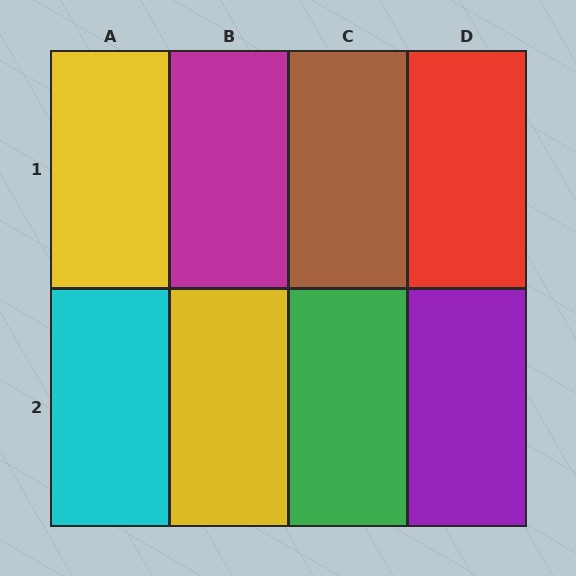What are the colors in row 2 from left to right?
Cyan, yellow, green, purple.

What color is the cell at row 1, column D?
Red.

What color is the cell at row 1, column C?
Brown.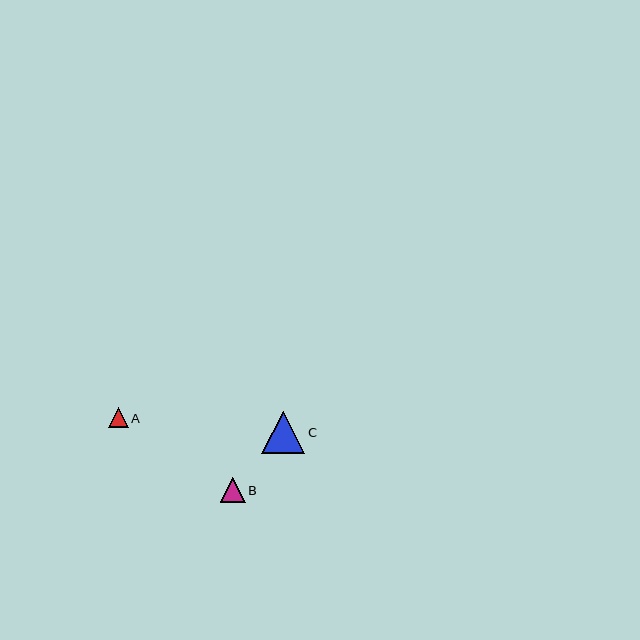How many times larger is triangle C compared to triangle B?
Triangle C is approximately 1.7 times the size of triangle B.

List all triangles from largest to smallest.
From largest to smallest: C, B, A.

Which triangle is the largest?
Triangle C is the largest with a size of approximately 43 pixels.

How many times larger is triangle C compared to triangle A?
Triangle C is approximately 2.1 times the size of triangle A.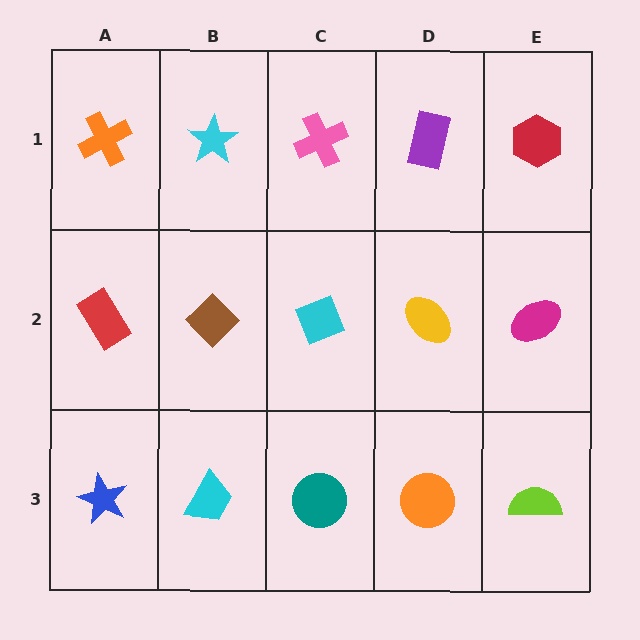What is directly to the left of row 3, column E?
An orange circle.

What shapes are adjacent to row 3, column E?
A magenta ellipse (row 2, column E), an orange circle (row 3, column D).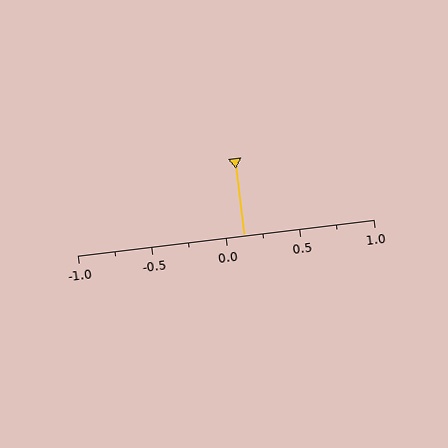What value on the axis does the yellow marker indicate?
The marker indicates approximately 0.12.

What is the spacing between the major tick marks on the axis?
The major ticks are spaced 0.5 apart.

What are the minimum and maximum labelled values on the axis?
The axis runs from -1.0 to 1.0.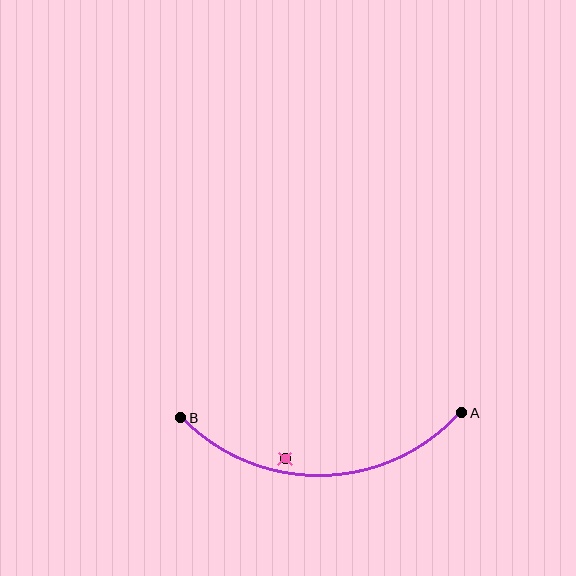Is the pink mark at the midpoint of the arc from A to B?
No — the pink mark does not lie on the arc at all. It sits slightly inside the curve.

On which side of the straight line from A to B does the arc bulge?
The arc bulges below the straight line connecting A and B.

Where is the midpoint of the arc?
The arc midpoint is the point on the curve farthest from the straight line joining A and B. It sits below that line.